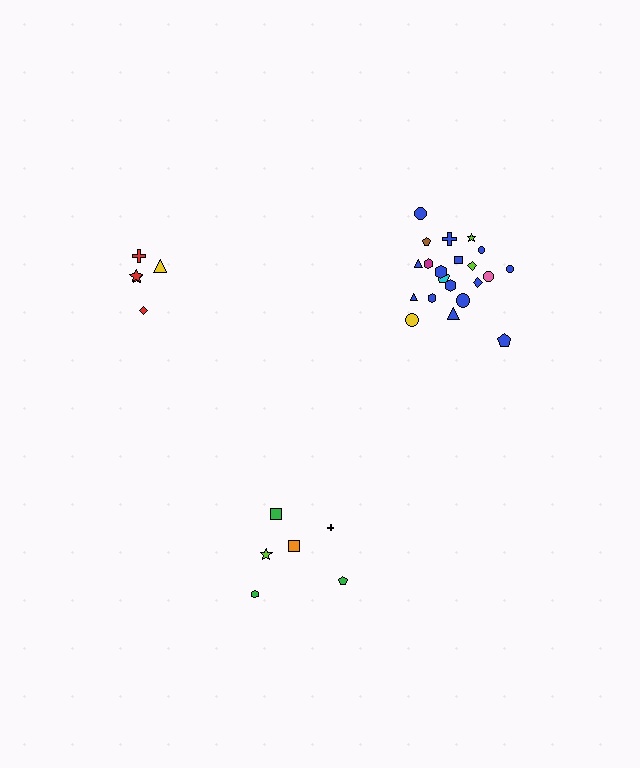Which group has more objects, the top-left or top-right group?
The top-right group.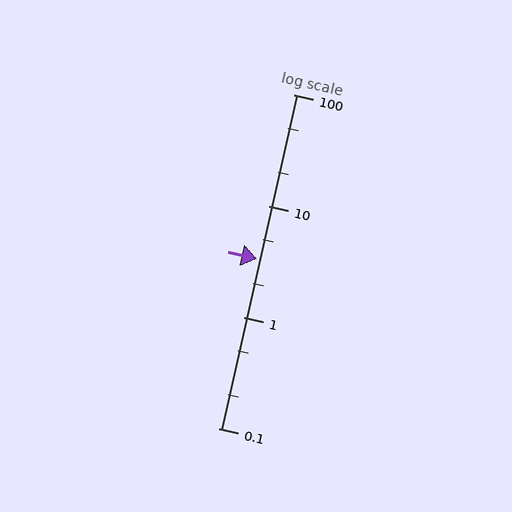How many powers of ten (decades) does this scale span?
The scale spans 3 decades, from 0.1 to 100.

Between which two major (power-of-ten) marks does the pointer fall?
The pointer is between 1 and 10.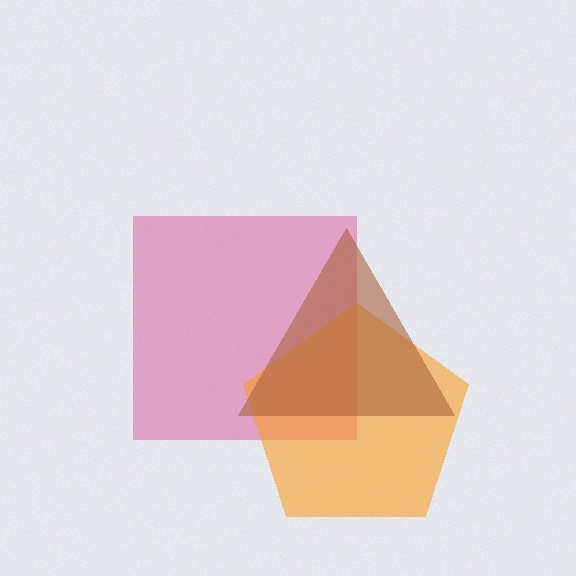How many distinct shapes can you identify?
There are 3 distinct shapes: a magenta square, an orange pentagon, a brown triangle.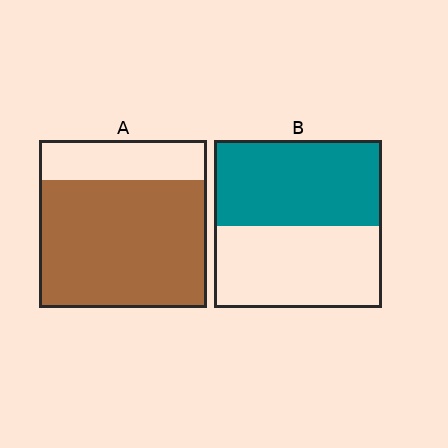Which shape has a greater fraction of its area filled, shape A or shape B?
Shape A.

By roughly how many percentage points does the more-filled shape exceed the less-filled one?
By roughly 25 percentage points (A over B).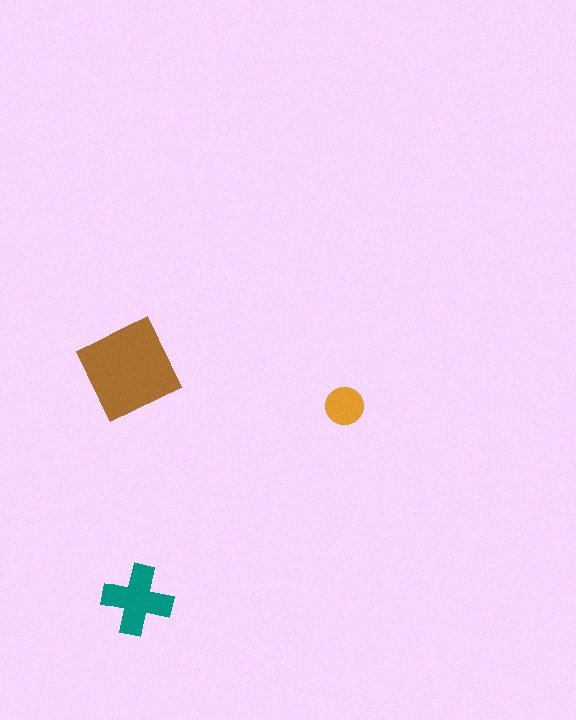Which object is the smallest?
The orange circle.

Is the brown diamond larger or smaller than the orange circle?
Larger.